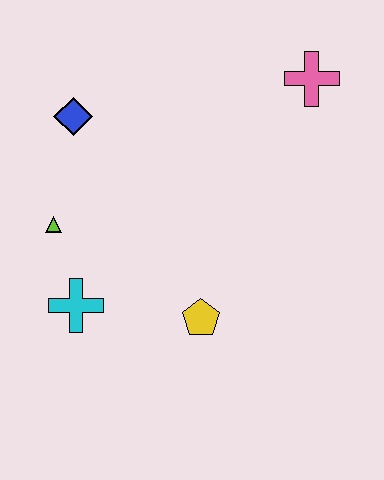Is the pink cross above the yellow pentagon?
Yes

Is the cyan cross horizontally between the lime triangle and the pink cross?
Yes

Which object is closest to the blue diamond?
The lime triangle is closest to the blue diamond.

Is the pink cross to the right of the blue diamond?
Yes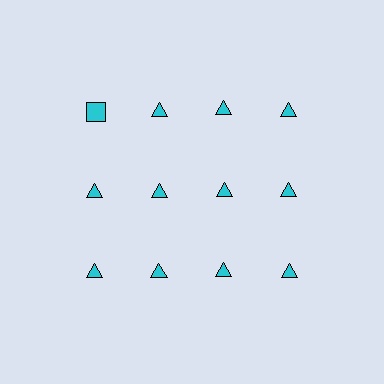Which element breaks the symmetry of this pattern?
The cyan square in the top row, leftmost column breaks the symmetry. All other shapes are cyan triangles.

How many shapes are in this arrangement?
There are 12 shapes arranged in a grid pattern.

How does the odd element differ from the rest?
It has a different shape: square instead of triangle.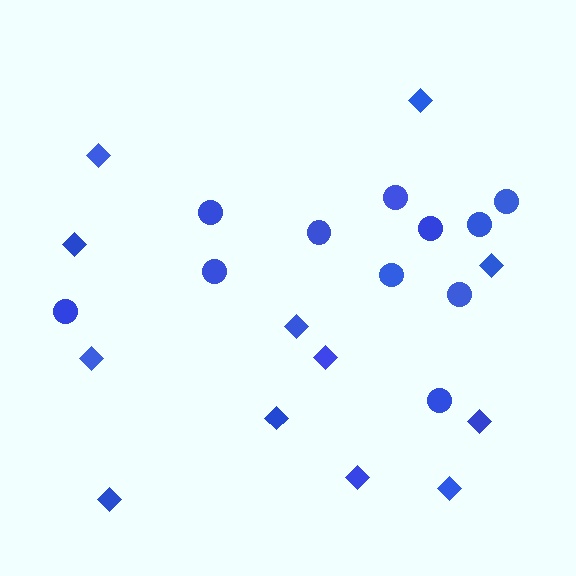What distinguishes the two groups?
There are 2 groups: one group of diamonds (12) and one group of circles (11).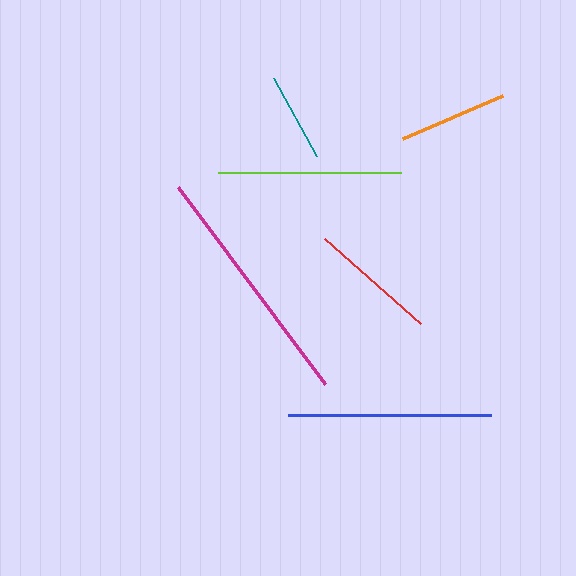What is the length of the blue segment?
The blue segment is approximately 203 pixels long.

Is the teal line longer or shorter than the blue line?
The blue line is longer than the teal line.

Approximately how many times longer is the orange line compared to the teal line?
The orange line is approximately 1.2 times the length of the teal line.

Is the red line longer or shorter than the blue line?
The blue line is longer than the red line.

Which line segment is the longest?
The magenta line is the longest at approximately 245 pixels.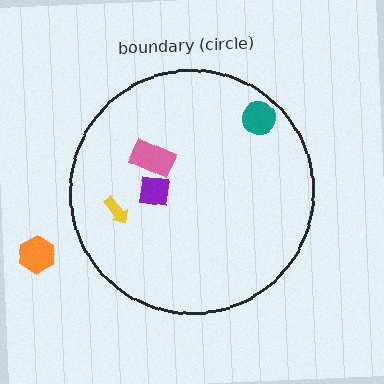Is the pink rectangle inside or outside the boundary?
Inside.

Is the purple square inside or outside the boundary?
Inside.